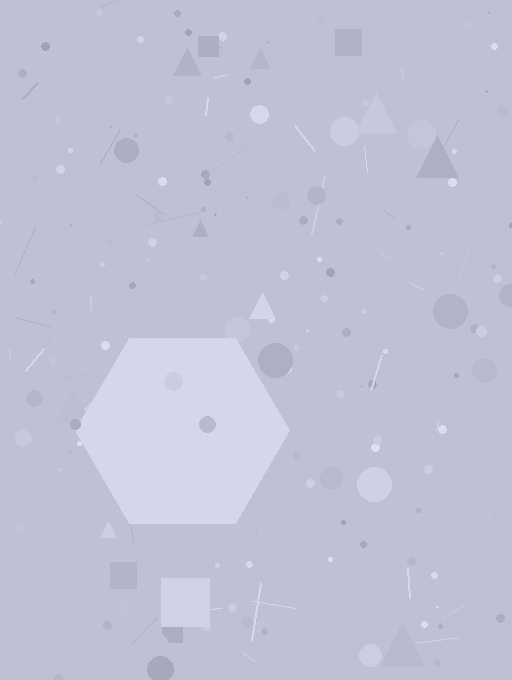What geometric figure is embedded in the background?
A hexagon is embedded in the background.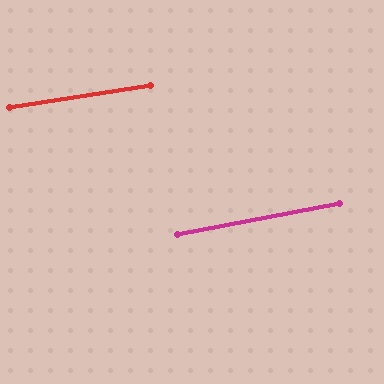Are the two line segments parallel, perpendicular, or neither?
Parallel — their directions differ by only 1.9°.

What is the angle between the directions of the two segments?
Approximately 2 degrees.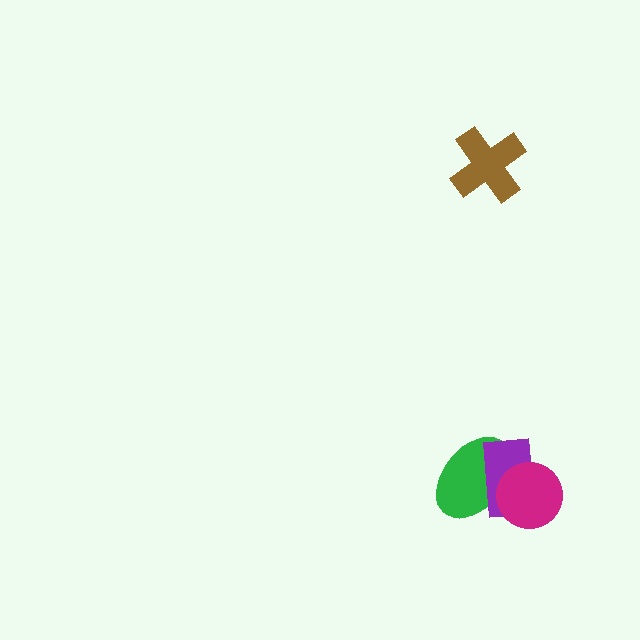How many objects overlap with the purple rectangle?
2 objects overlap with the purple rectangle.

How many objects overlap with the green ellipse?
2 objects overlap with the green ellipse.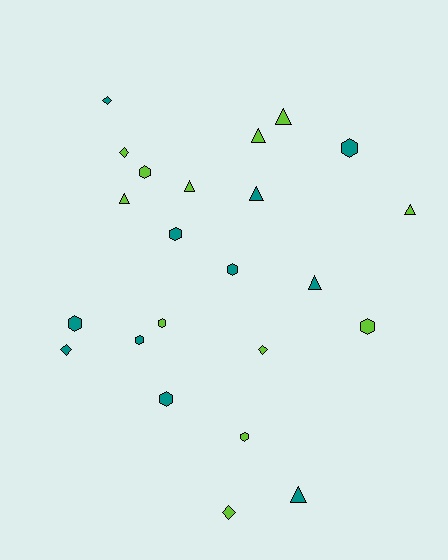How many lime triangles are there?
There are 5 lime triangles.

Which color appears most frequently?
Lime, with 12 objects.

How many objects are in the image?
There are 23 objects.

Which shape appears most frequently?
Hexagon, with 10 objects.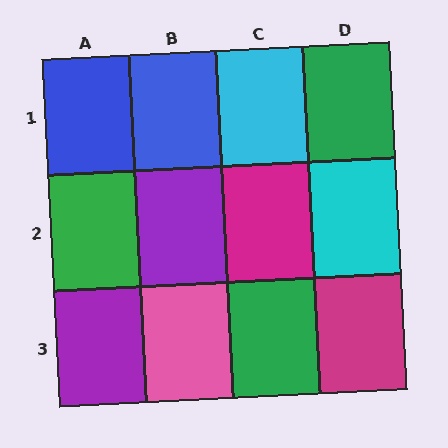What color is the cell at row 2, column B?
Purple.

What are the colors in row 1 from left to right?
Blue, blue, cyan, green.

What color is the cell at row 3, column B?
Pink.